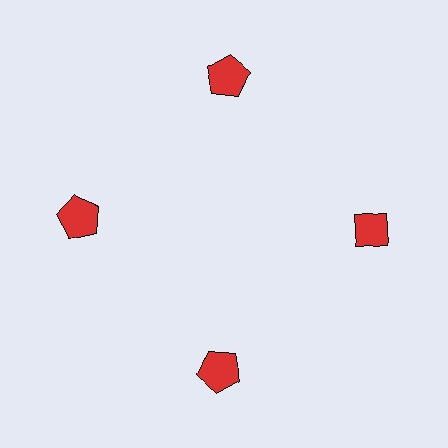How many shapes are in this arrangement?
There are 4 shapes arranged in a ring pattern.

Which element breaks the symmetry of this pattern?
The red diamond at roughly the 3 o'clock position breaks the symmetry. All other shapes are red pentagons.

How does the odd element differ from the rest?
It has a different shape: diamond instead of pentagon.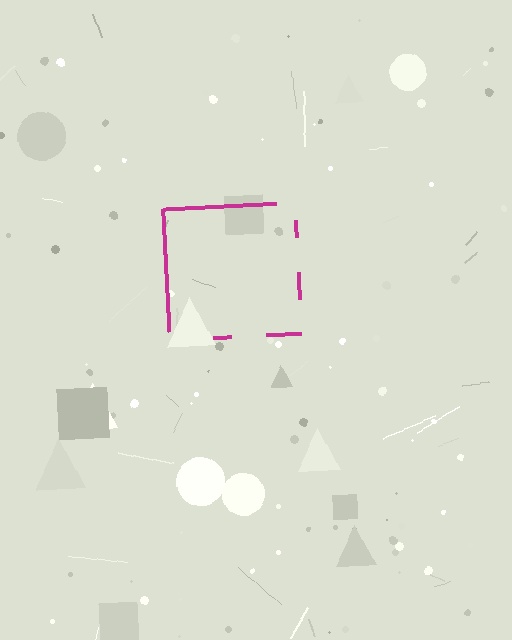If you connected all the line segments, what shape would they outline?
They would outline a square.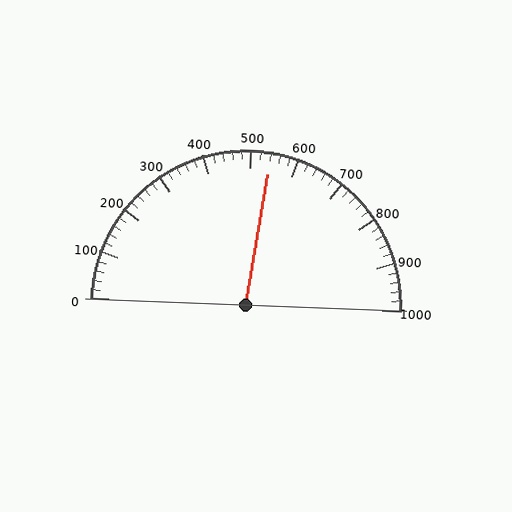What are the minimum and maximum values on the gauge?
The gauge ranges from 0 to 1000.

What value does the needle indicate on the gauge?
The needle indicates approximately 540.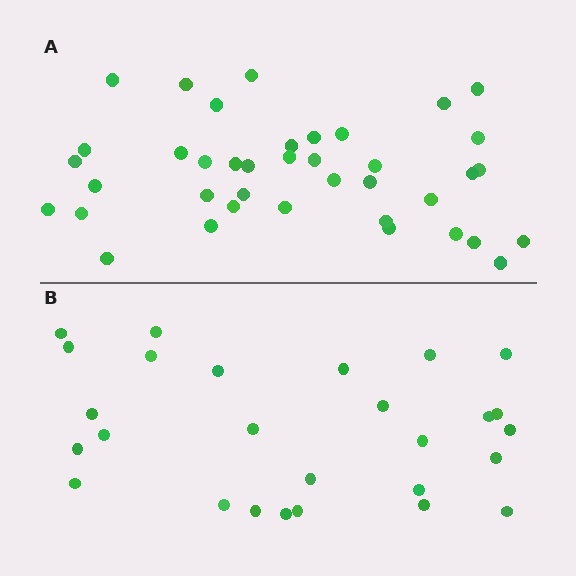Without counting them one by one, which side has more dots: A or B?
Region A (the top region) has more dots.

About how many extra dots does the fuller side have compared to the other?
Region A has roughly 12 or so more dots than region B.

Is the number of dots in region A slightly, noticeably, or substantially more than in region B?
Region A has noticeably more, but not dramatically so. The ratio is roughly 1.4 to 1.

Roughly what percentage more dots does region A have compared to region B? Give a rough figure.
About 45% more.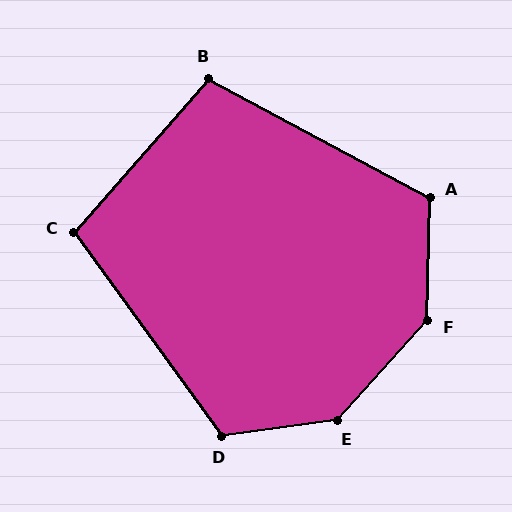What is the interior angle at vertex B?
Approximately 103 degrees (obtuse).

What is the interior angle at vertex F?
Approximately 139 degrees (obtuse).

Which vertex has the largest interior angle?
E, at approximately 140 degrees.